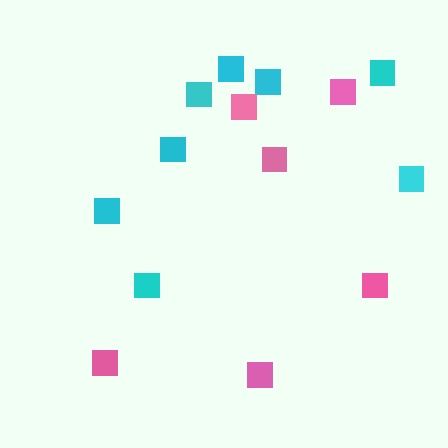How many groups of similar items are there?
There are 2 groups: one group of cyan squares (8) and one group of pink squares (6).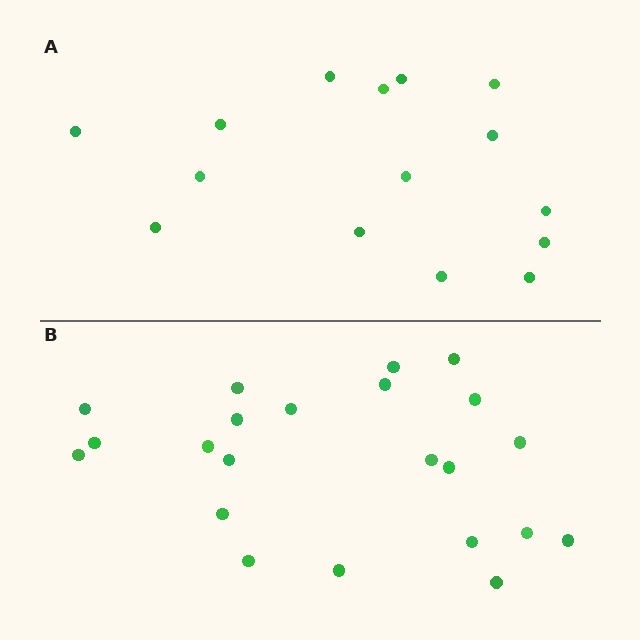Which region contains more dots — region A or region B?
Region B (the bottom region) has more dots.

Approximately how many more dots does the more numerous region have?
Region B has roughly 8 or so more dots than region A.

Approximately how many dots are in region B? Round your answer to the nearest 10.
About 20 dots. (The exact count is 22, which rounds to 20.)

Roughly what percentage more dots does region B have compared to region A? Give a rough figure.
About 45% more.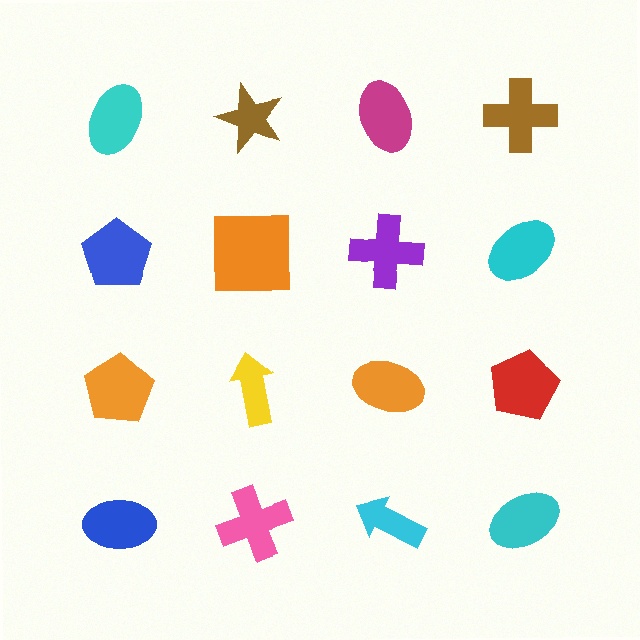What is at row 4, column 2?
A pink cross.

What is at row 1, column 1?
A cyan ellipse.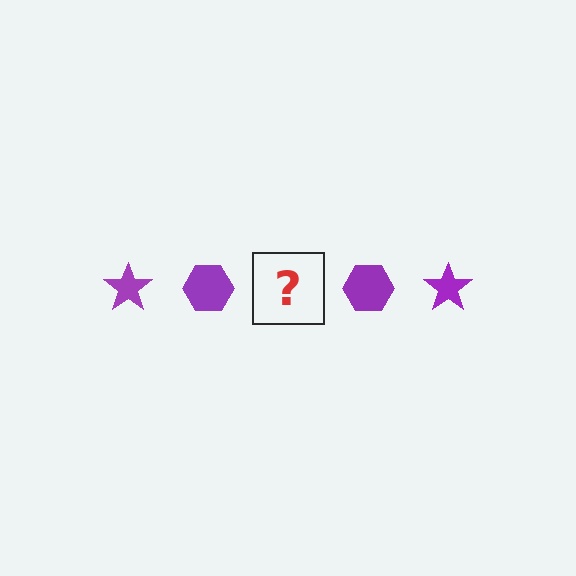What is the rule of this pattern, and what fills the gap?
The rule is that the pattern cycles through star, hexagon shapes in purple. The gap should be filled with a purple star.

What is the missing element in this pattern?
The missing element is a purple star.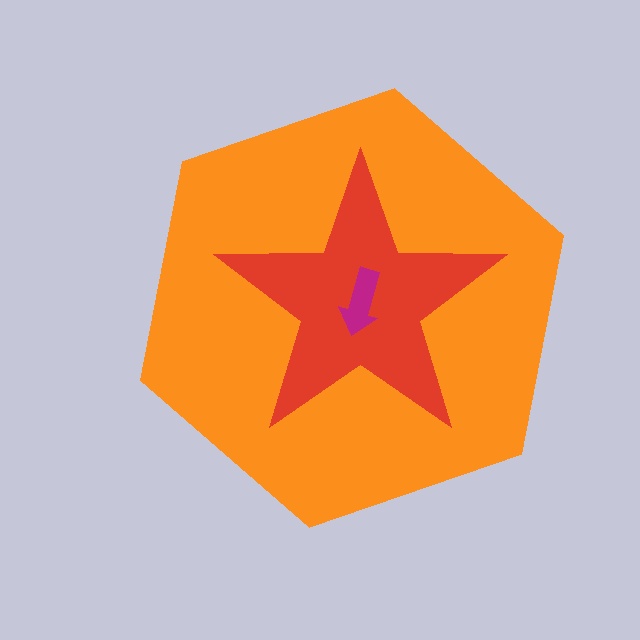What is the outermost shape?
The orange hexagon.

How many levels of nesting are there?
3.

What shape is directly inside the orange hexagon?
The red star.